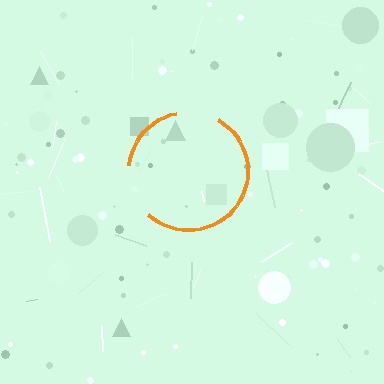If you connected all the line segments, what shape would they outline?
They would outline a circle.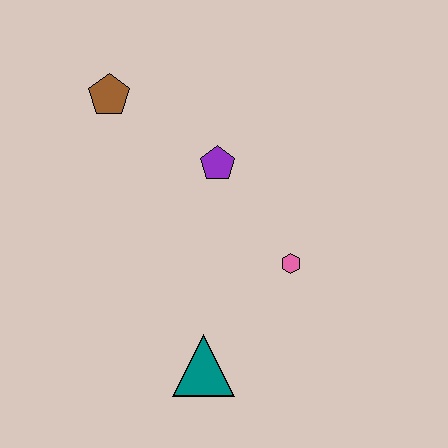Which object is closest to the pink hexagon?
The purple pentagon is closest to the pink hexagon.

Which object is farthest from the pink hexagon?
The brown pentagon is farthest from the pink hexagon.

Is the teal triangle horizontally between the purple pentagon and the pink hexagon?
No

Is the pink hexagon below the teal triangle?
No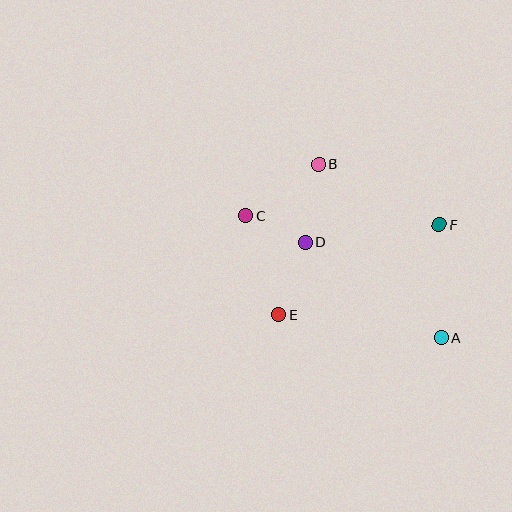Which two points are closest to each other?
Points C and D are closest to each other.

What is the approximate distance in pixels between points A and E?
The distance between A and E is approximately 164 pixels.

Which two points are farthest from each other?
Points A and C are farthest from each other.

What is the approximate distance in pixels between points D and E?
The distance between D and E is approximately 78 pixels.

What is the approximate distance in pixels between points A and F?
The distance between A and F is approximately 113 pixels.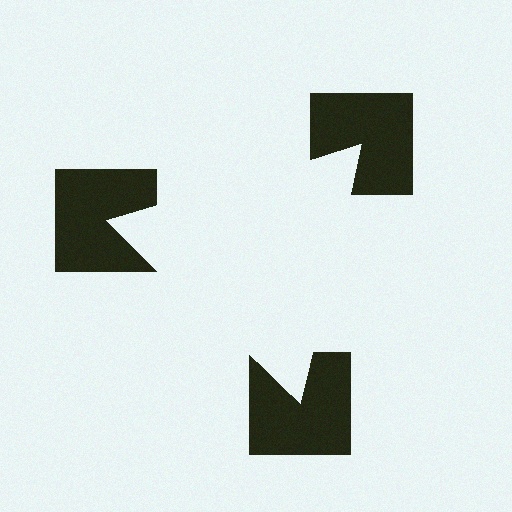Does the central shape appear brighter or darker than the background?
It typically appears slightly brighter than the background, even though no actual brightness change is drawn.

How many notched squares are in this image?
There are 3 — one at each vertex of the illusory triangle.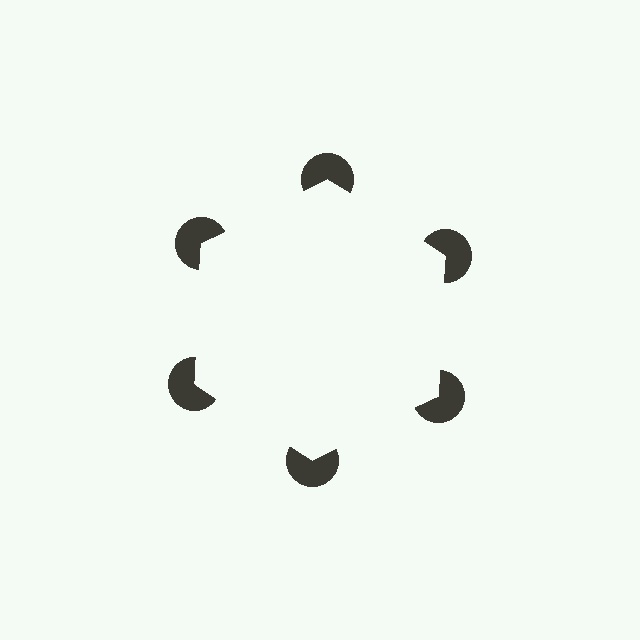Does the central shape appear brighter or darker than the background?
It typically appears slightly brighter than the background, even though no actual brightness change is drawn.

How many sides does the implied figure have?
6 sides.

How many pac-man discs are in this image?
There are 6 — one at each vertex of the illusory hexagon.